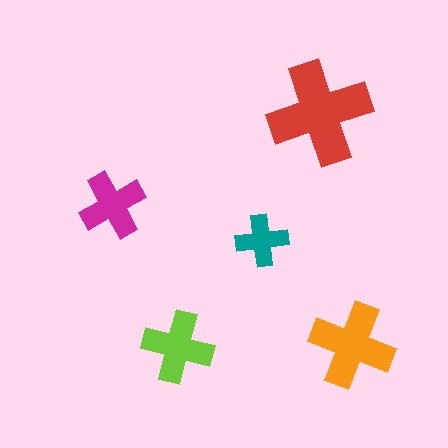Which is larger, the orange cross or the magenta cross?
The orange one.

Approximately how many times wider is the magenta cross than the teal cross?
About 1.5 times wider.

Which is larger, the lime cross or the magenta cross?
The lime one.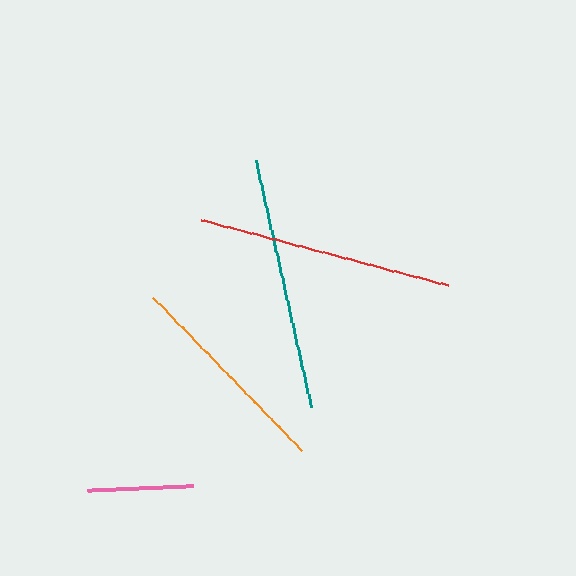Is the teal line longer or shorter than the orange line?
The teal line is longer than the orange line.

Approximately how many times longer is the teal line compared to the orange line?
The teal line is approximately 1.2 times the length of the orange line.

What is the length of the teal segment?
The teal segment is approximately 253 pixels long.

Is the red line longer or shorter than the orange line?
The red line is longer than the orange line.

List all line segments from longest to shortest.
From longest to shortest: red, teal, orange, pink.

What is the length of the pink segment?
The pink segment is approximately 106 pixels long.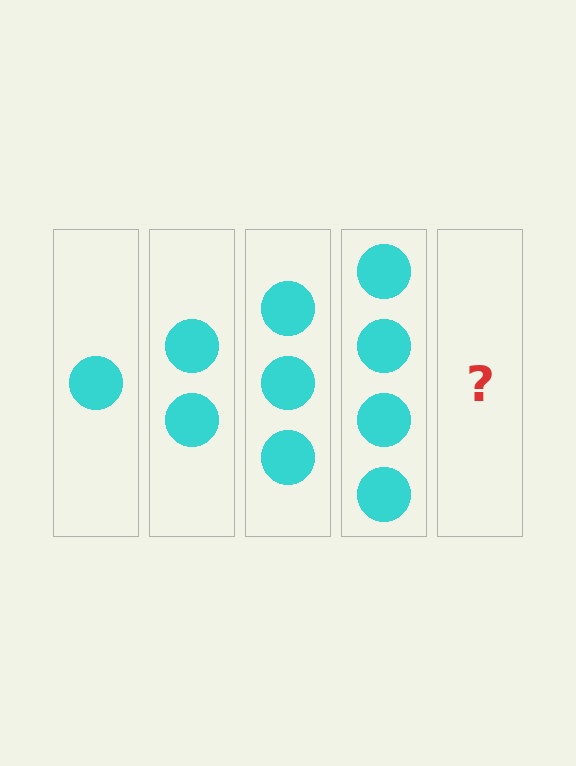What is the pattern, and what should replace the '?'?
The pattern is that each step adds one more circle. The '?' should be 5 circles.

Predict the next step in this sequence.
The next step is 5 circles.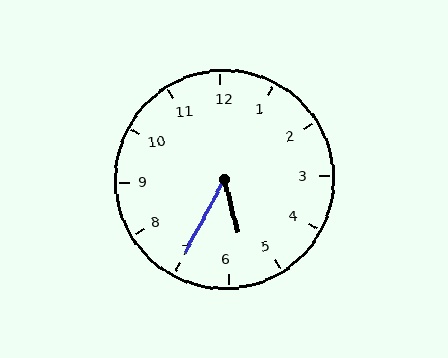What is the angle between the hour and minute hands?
Approximately 42 degrees.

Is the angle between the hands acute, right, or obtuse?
It is acute.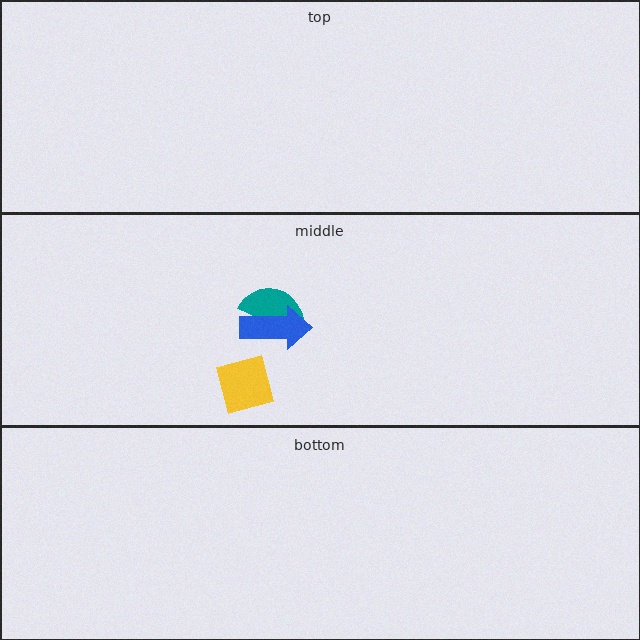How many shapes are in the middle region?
3.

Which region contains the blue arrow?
The middle region.